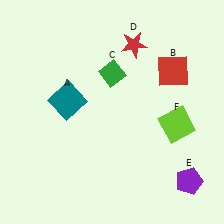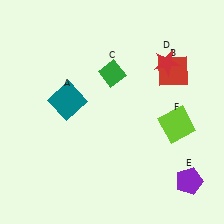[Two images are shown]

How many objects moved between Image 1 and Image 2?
1 object moved between the two images.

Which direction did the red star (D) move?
The red star (D) moved right.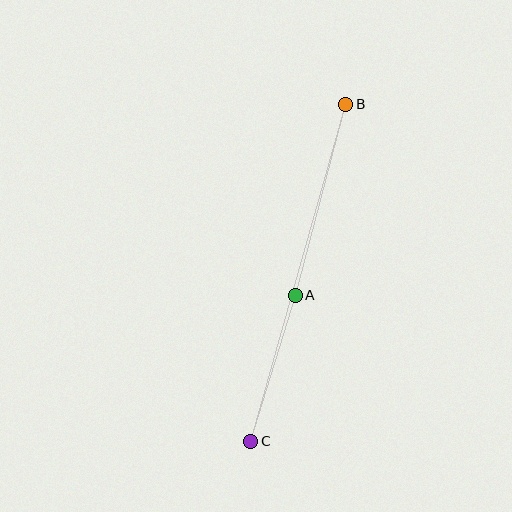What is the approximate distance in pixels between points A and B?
The distance between A and B is approximately 198 pixels.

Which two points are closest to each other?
Points A and C are closest to each other.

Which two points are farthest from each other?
Points B and C are farthest from each other.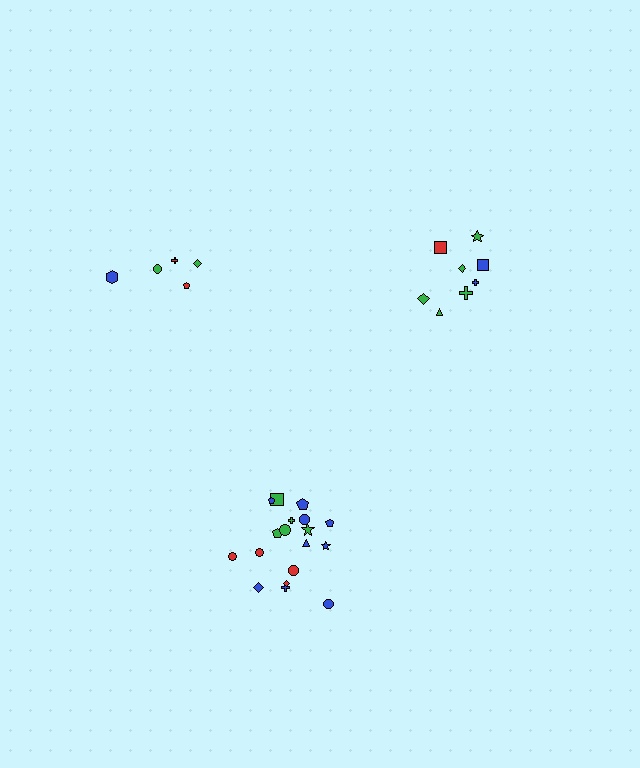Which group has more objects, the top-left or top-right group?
The top-right group.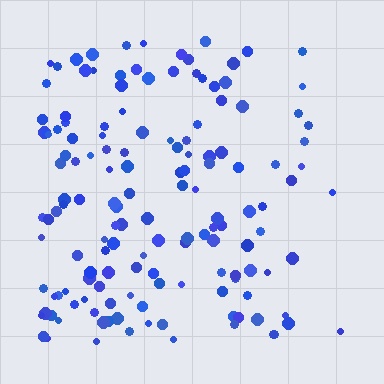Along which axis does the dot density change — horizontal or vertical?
Horizontal.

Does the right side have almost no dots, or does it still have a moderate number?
Still a moderate number, just noticeably fewer than the left.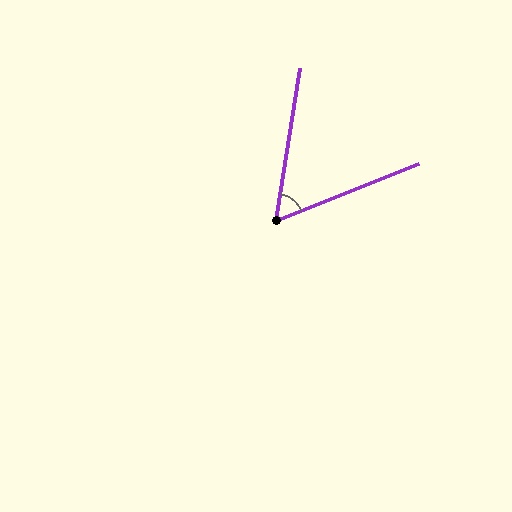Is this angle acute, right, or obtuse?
It is acute.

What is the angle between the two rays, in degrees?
Approximately 59 degrees.